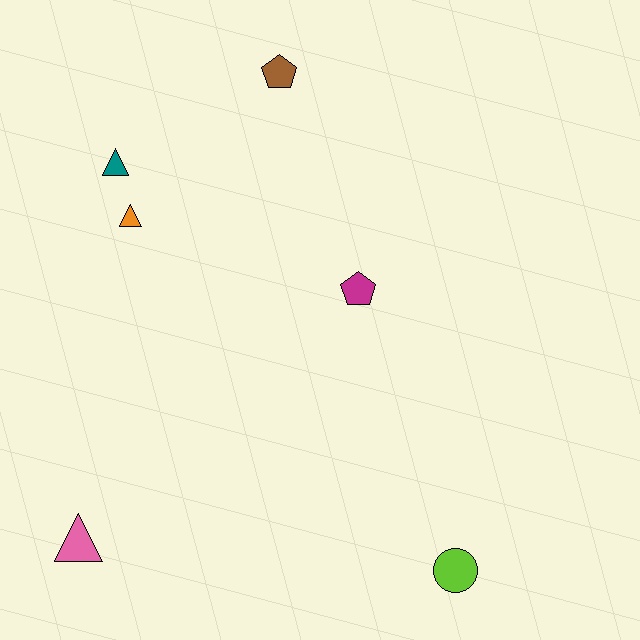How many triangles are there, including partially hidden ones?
There are 3 triangles.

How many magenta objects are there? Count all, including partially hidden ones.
There is 1 magenta object.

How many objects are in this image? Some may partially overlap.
There are 6 objects.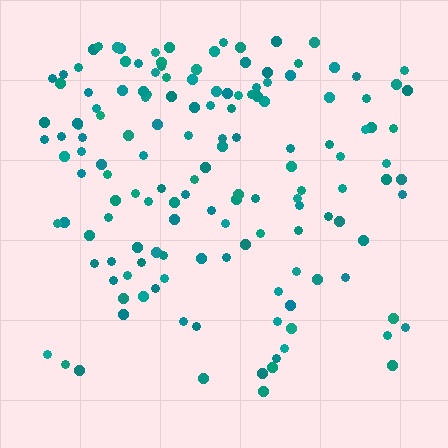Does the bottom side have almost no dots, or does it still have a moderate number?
Still a moderate number, just noticeably fewer than the top.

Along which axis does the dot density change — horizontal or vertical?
Vertical.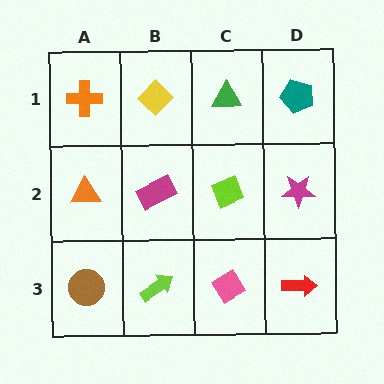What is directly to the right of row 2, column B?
A lime diamond.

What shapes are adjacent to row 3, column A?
An orange triangle (row 2, column A), a lime arrow (row 3, column B).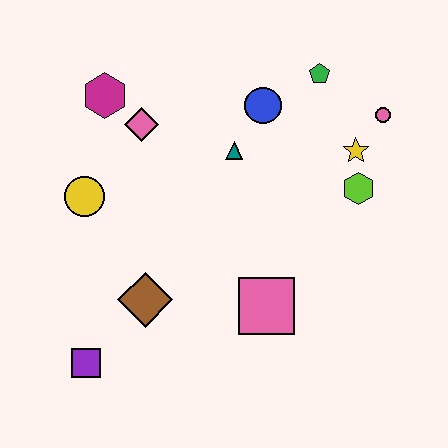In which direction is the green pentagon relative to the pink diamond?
The green pentagon is to the right of the pink diamond.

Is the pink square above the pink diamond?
No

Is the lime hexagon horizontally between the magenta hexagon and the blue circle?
No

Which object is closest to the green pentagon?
The blue circle is closest to the green pentagon.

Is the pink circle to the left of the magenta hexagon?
No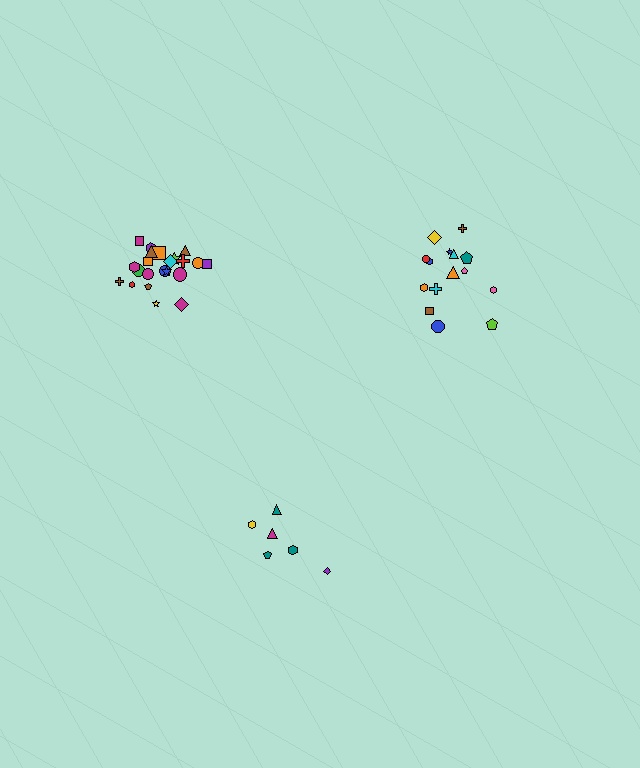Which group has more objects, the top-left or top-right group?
The top-left group.